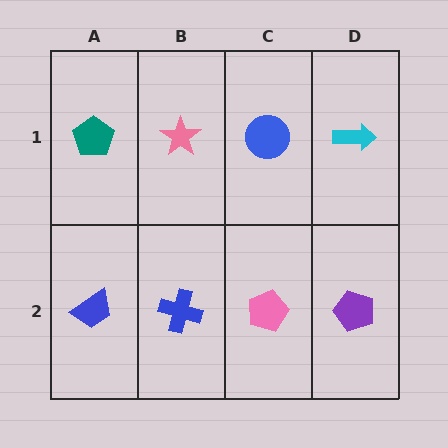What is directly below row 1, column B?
A blue cross.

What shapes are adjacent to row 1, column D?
A purple pentagon (row 2, column D), a blue circle (row 1, column C).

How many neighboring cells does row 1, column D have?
2.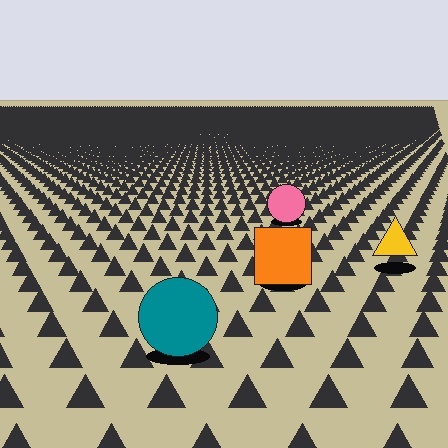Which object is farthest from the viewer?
The pink circle is farthest from the viewer. It appears smaller and the ground texture around it is denser.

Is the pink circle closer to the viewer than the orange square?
No. The orange square is closer — you can tell from the texture gradient: the ground texture is coarser near it.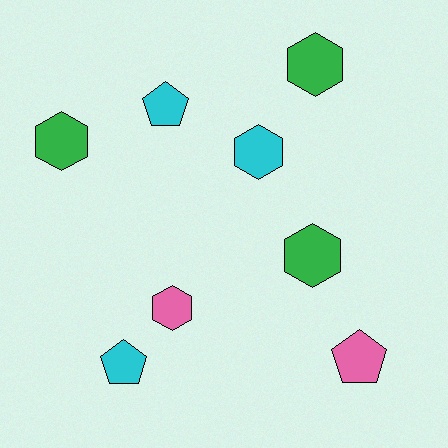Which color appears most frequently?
Cyan, with 3 objects.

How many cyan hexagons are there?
There is 1 cyan hexagon.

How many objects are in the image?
There are 8 objects.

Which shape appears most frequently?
Hexagon, with 5 objects.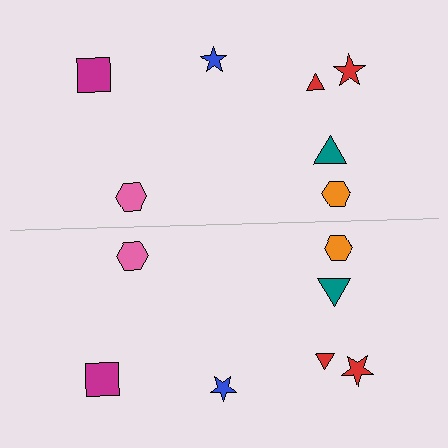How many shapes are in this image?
There are 14 shapes in this image.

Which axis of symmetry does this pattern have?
The pattern has a horizontal axis of symmetry running through the center of the image.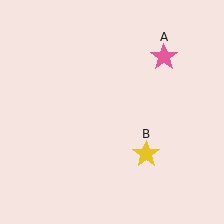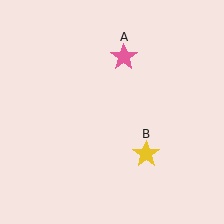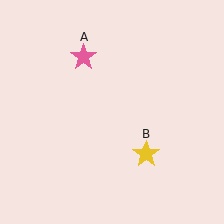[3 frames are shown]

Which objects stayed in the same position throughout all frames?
Yellow star (object B) remained stationary.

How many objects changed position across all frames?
1 object changed position: pink star (object A).